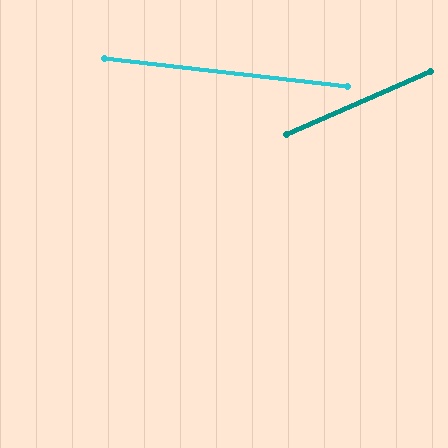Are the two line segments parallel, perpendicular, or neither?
Neither parallel nor perpendicular — they differ by about 30°.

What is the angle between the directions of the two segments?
Approximately 30 degrees.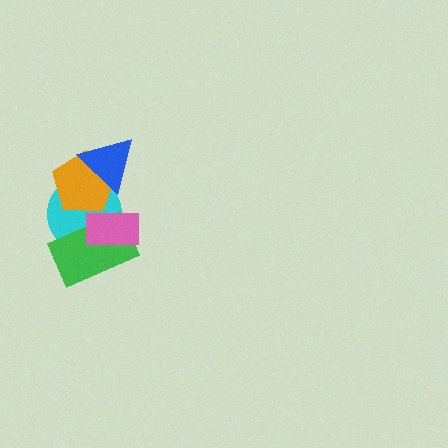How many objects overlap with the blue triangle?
2 objects overlap with the blue triangle.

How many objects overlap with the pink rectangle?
2 objects overlap with the pink rectangle.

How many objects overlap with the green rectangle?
2 objects overlap with the green rectangle.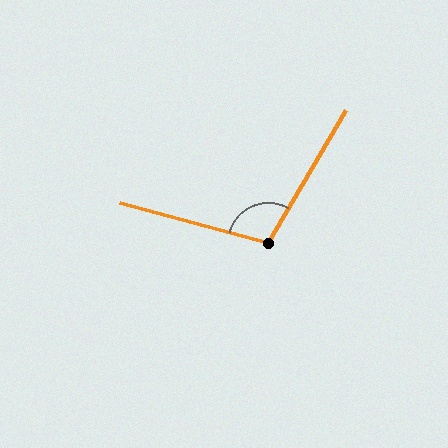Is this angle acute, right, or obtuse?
It is obtuse.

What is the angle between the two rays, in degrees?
Approximately 105 degrees.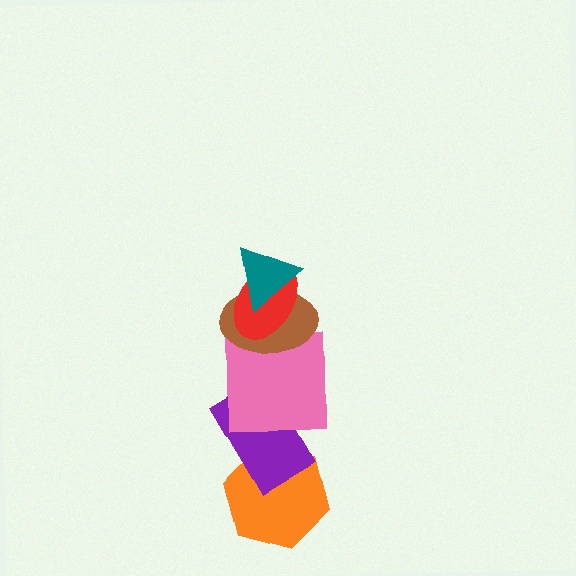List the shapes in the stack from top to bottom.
From top to bottom: the teal triangle, the red ellipse, the brown ellipse, the pink square, the purple rectangle, the orange hexagon.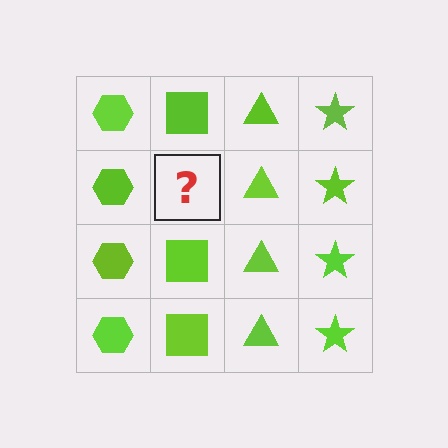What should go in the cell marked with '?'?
The missing cell should contain a lime square.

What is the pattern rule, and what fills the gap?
The rule is that each column has a consistent shape. The gap should be filled with a lime square.